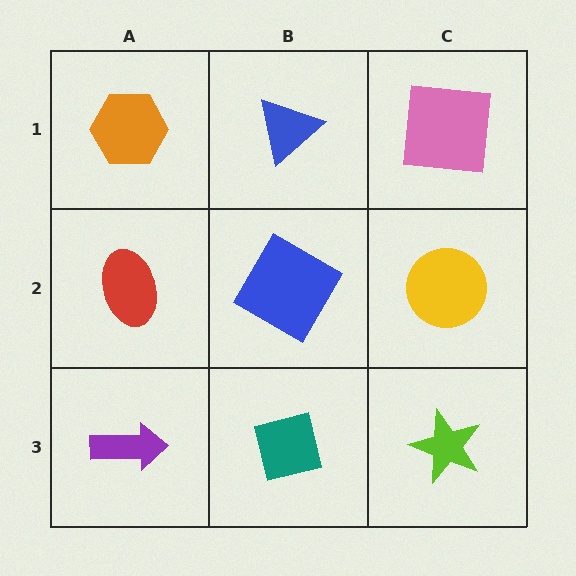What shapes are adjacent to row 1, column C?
A yellow circle (row 2, column C), a blue triangle (row 1, column B).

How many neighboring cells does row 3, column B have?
3.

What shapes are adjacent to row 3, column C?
A yellow circle (row 2, column C), a teal square (row 3, column B).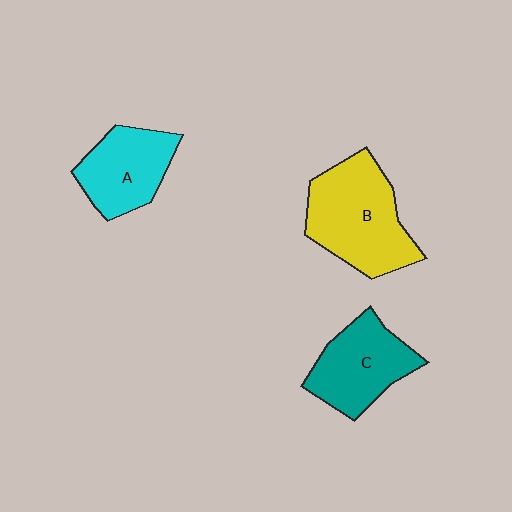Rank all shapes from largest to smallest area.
From largest to smallest: B (yellow), C (teal), A (cyan).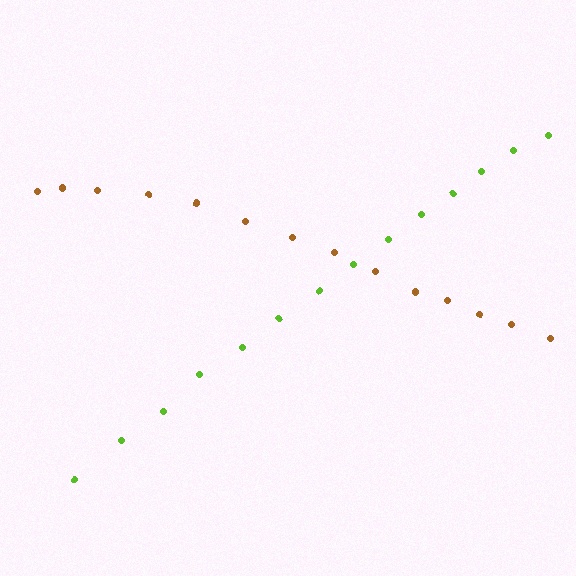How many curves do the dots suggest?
There are 2 distinct paths.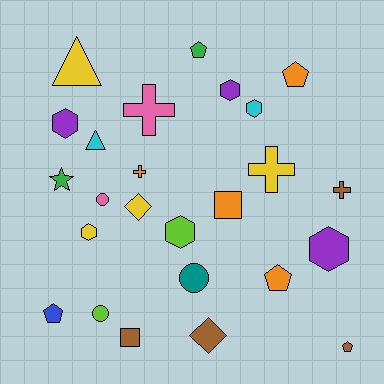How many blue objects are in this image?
There is 1 blue object.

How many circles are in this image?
There are 3 circles.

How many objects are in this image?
There are 25 objects.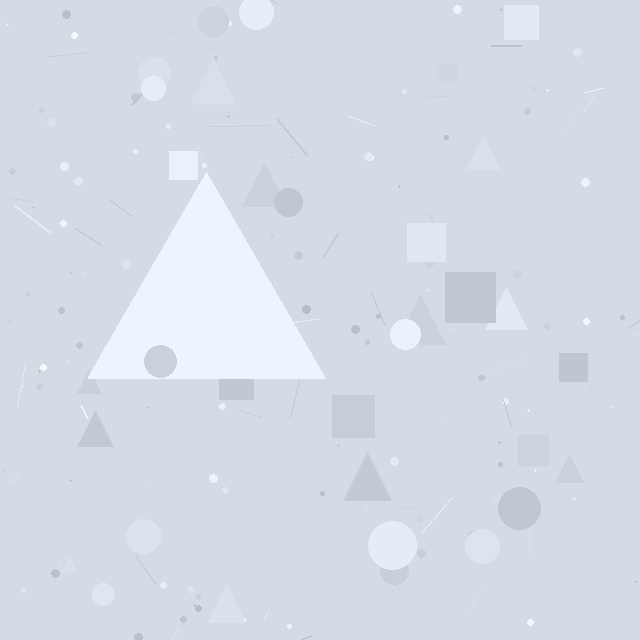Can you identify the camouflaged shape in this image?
The camouflaged shape is a triangle.